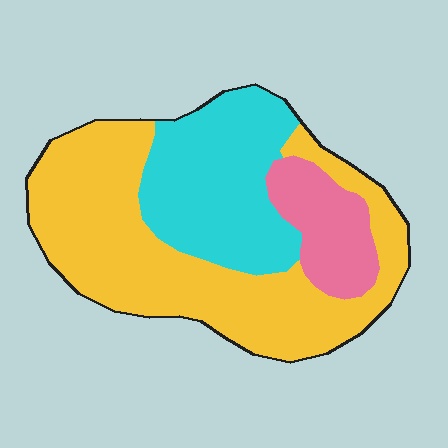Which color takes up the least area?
Pink, at roughly 15%.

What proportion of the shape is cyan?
Cyan covers about 30% of the shape.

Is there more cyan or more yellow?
Yellow.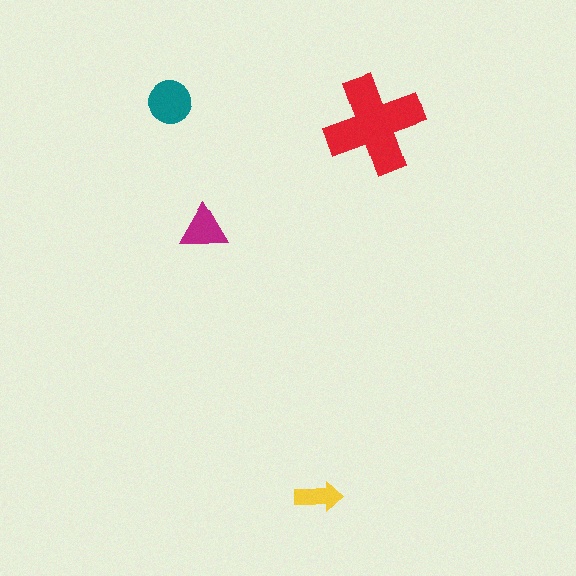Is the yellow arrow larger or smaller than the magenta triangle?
Smaller.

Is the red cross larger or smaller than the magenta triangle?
Larger.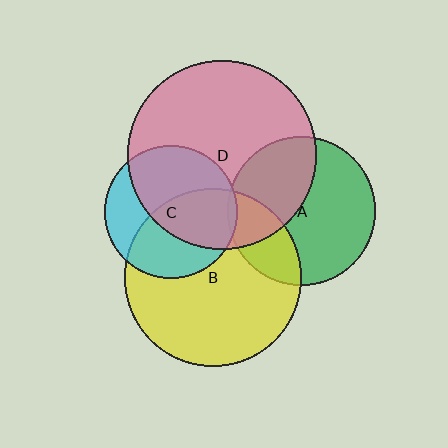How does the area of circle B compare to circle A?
Approximately 1.4 times.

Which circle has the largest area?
Circle D (pink).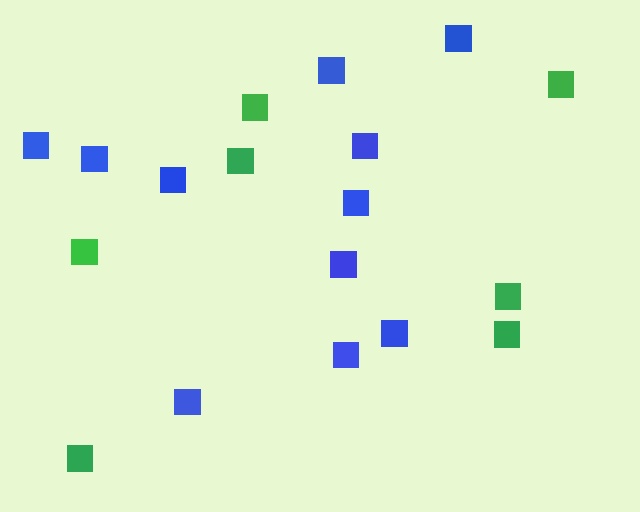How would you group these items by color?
There are 2 groups: one group of green squares (7) and one group of blue squares (11).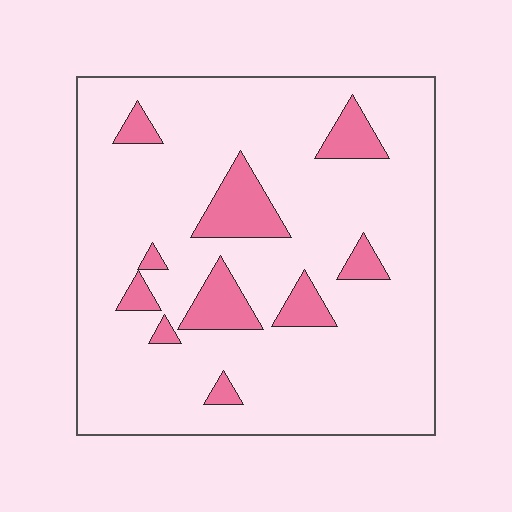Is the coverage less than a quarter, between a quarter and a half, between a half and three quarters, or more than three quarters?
Less than a quarter.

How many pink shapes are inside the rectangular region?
10.